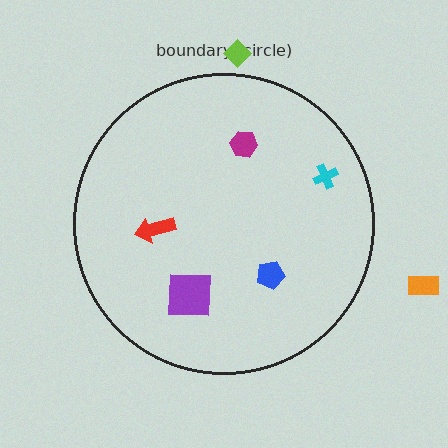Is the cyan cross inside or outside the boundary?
Inside.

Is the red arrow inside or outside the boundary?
Inside.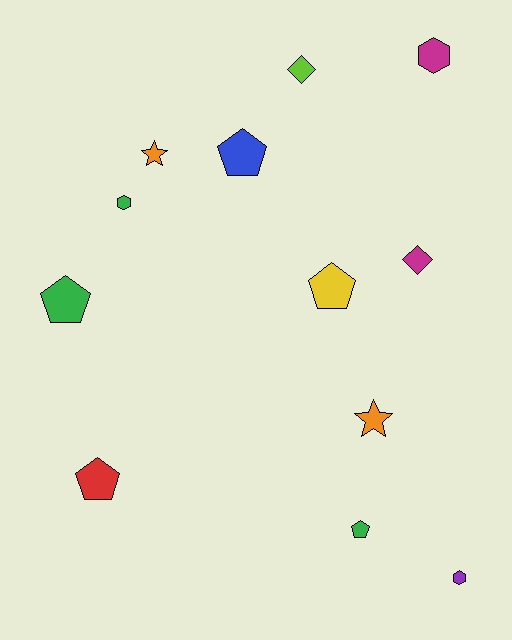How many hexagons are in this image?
There are 3 hexagons.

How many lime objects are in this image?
There is 1 lime object.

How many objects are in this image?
There are 12 objects.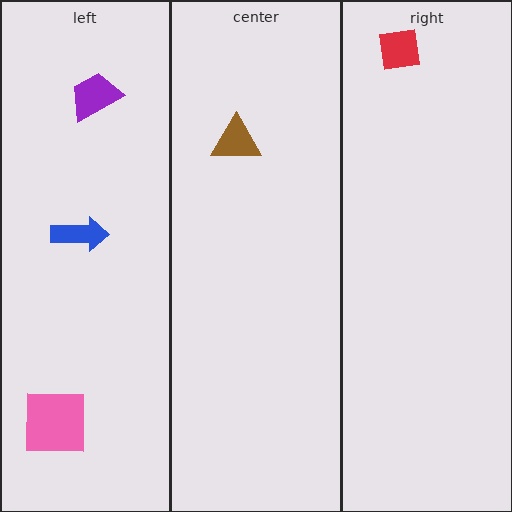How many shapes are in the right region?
1.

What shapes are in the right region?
The red square.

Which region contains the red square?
The right region.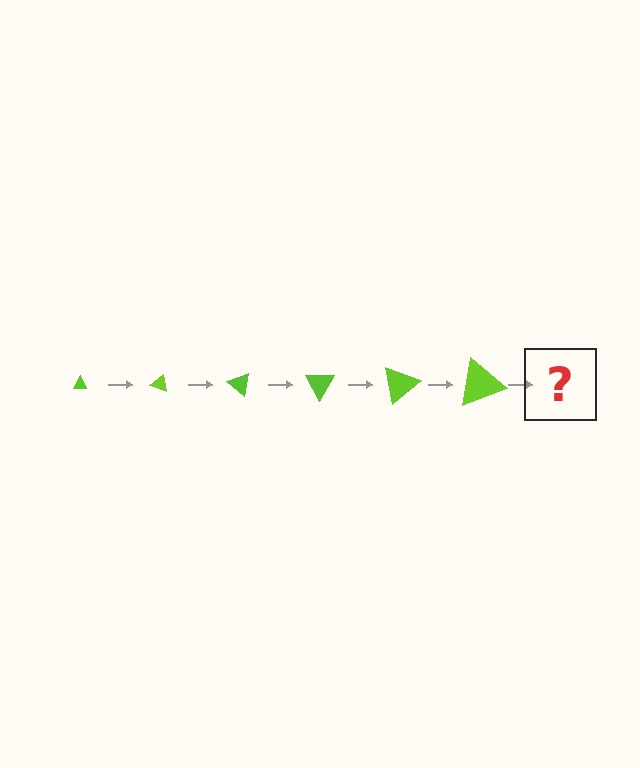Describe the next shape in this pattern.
It should be a triangle, larger than the previous one and rotated 120 degrees from the start.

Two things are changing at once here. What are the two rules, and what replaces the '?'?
The two rules are that the triangle grows larger each step and it rotates 20 degrees each step. The '?' should be a triangle, larger than the previous one and rotated 120 degrees from the start.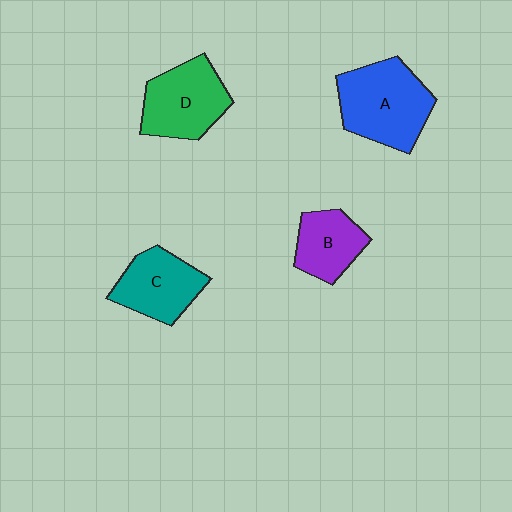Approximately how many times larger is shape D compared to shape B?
Approximately 1.4 times.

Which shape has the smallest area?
Shape B (purple).